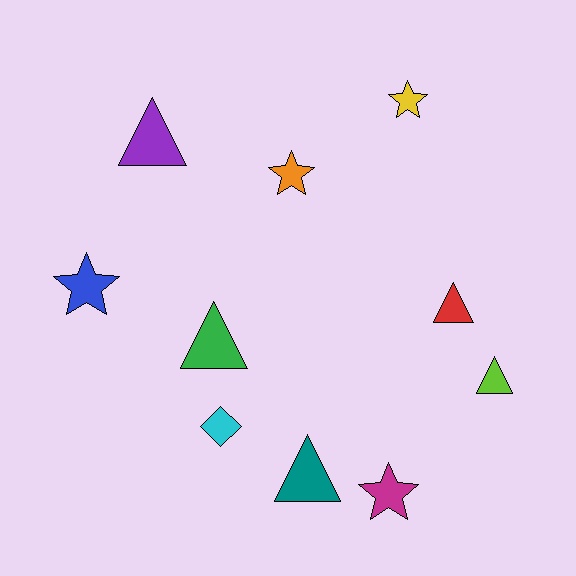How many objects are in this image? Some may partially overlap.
There are 10 objects.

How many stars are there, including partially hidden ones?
There are 4 stars.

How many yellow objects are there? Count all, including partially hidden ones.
There is 1 yellow object.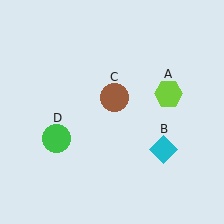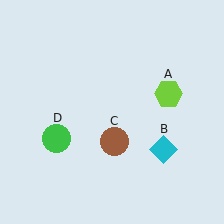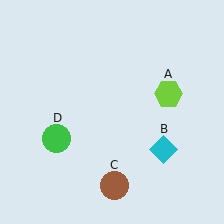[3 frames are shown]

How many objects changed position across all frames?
1 object changed position: brown circle (object C).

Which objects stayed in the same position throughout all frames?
Lime hexagon (object A) and cyan diamond (object B) and green circle (object D) remained stationary.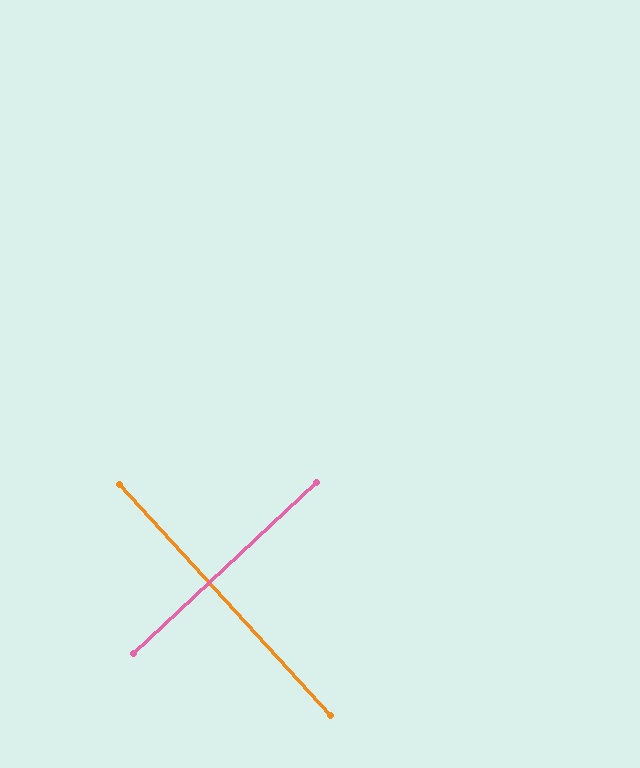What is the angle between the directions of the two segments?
Approximately 89 degrees.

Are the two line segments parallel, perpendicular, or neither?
Perpendicular — they meet at approximately 89°.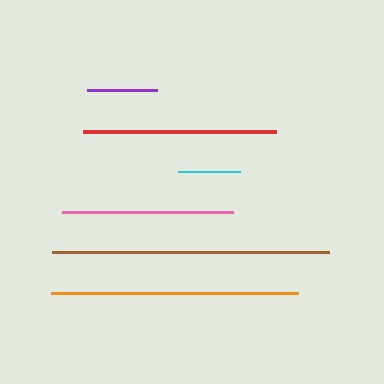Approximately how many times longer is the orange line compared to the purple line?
The orange line is approximately 3.5 times the length of the purple line.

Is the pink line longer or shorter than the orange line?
The orange line is longer than the pink line.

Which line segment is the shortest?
The cyan line is the shortest at approximately 61 pixels.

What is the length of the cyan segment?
The cyan segment is approximately 61 pixels long.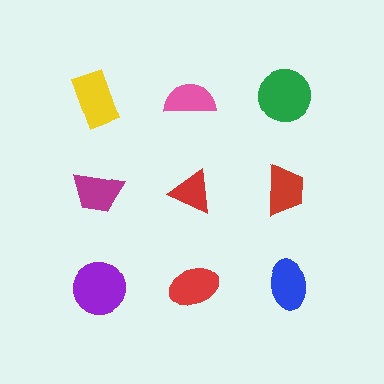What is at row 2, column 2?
A red triangle.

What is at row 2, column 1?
A magenta trapezoid.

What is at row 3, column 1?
A purple circle.